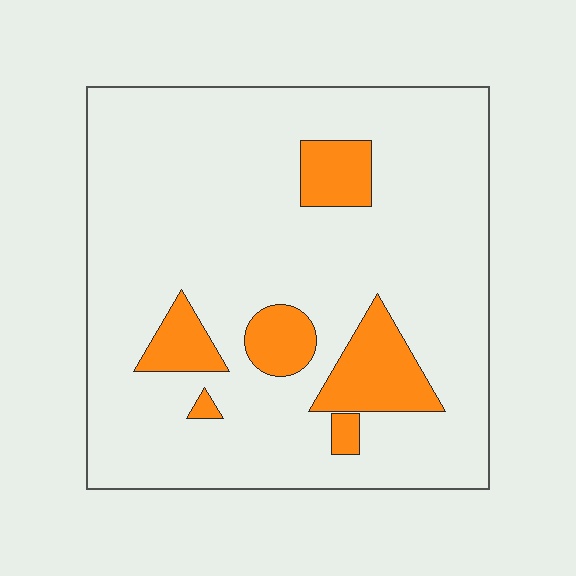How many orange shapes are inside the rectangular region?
6.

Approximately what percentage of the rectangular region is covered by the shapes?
Approximately 15%.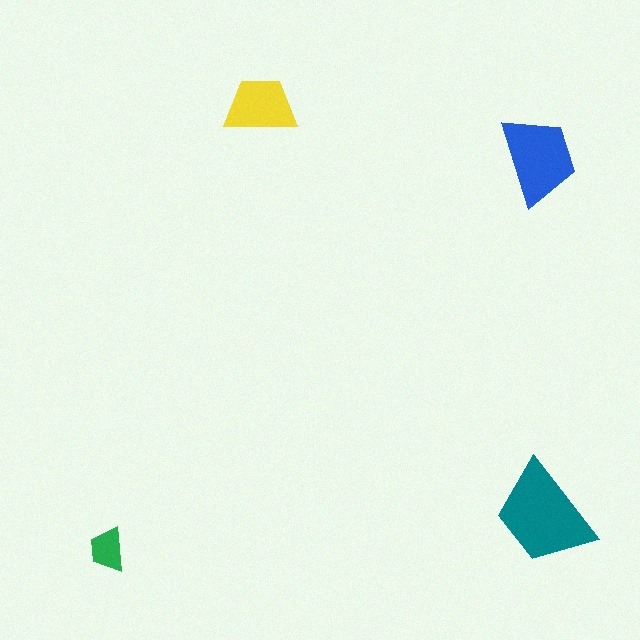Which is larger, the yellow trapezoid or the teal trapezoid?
The teal one.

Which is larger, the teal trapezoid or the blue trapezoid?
The teal one.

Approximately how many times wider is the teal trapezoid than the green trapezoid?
About 2.5 times wider.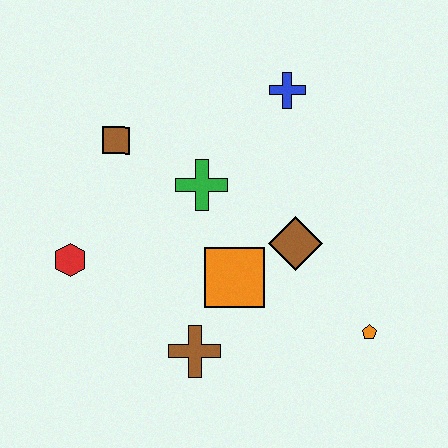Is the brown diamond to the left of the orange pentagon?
Yes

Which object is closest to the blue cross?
The green cross is closest to the blue cross.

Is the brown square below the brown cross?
No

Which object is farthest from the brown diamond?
The red hexagon is farthest from the brown diamond.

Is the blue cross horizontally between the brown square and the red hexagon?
No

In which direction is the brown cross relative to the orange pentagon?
The brown cross is to the left of the orange pentagon.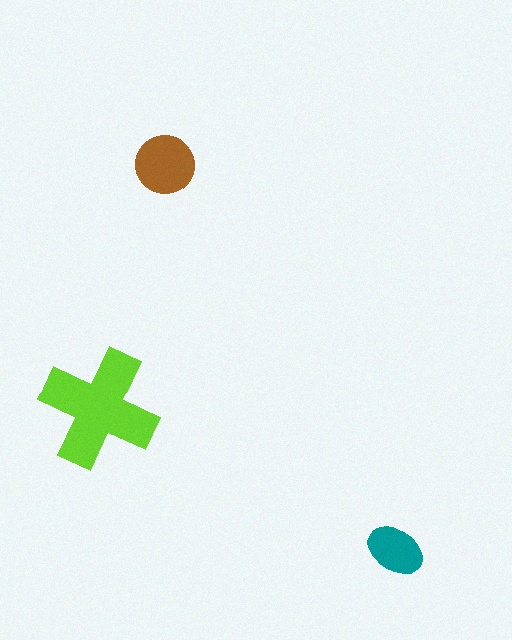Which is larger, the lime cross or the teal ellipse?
The lime cross.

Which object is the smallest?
The teal ellipse.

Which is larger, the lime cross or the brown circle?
The lime cross.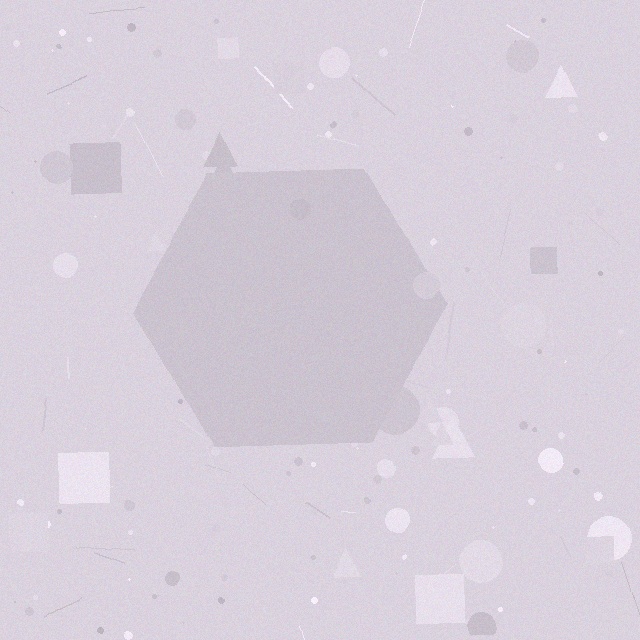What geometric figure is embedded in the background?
A hexagon is embedded in the background.